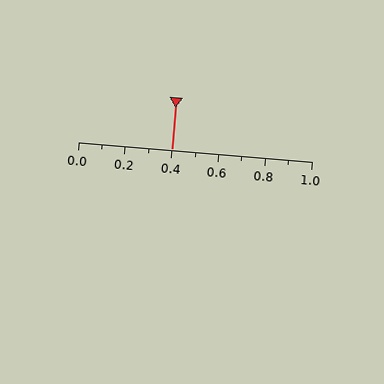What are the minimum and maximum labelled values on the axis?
The axis runs from 0.0 to 1.0.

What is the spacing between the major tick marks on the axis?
The major ticks are spaced 0.2 apart.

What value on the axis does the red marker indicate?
The marker indicates approximately 0.4.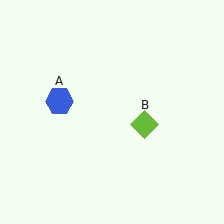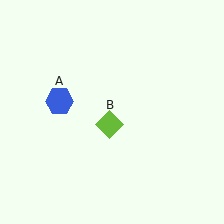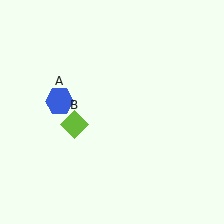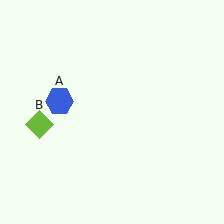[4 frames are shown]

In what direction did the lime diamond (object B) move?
The lime diamond (object B) moved left.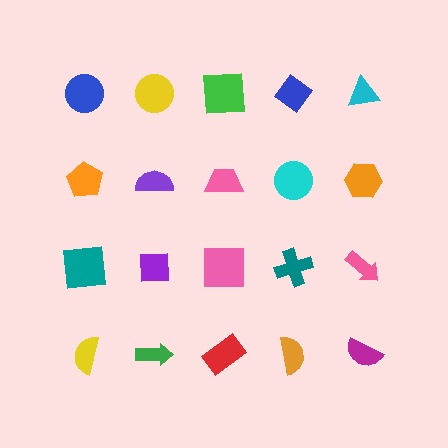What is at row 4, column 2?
A green arrow.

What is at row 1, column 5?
A cyan triangle.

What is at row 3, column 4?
A teal cross.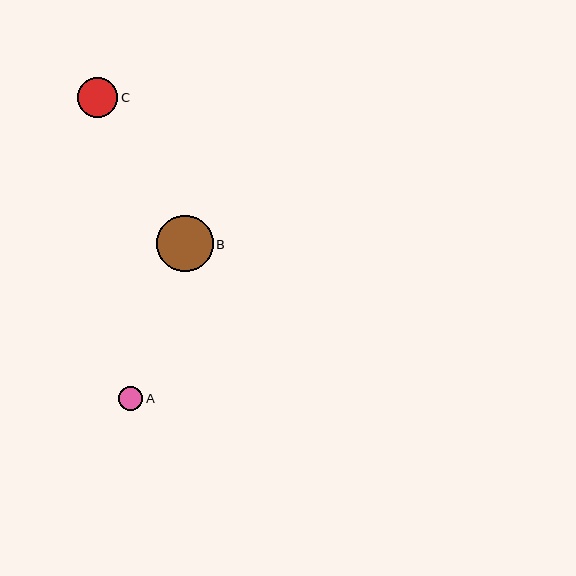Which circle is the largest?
Circle B is the largest with a size of approximately 57 pixels.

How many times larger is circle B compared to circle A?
Circle B is approximately 2.4 times the size of circle A.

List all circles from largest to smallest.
From largest to smallest: B, C, A.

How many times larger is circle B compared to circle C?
Circle B is approximately 1.4 times the size of circle C.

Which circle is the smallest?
Circle A is the smallest with a size of approximately 24 pixels.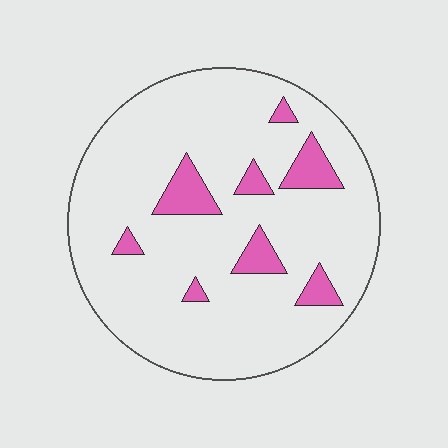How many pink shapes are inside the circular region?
8.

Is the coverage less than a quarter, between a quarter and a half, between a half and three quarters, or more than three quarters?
Less than a quarter.